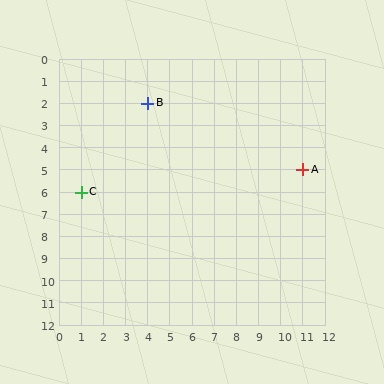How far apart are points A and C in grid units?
Points A and C are 10 columns and 1 row apart (about 10.0 grid units diagonally).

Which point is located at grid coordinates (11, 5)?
Point A is at (11, 5).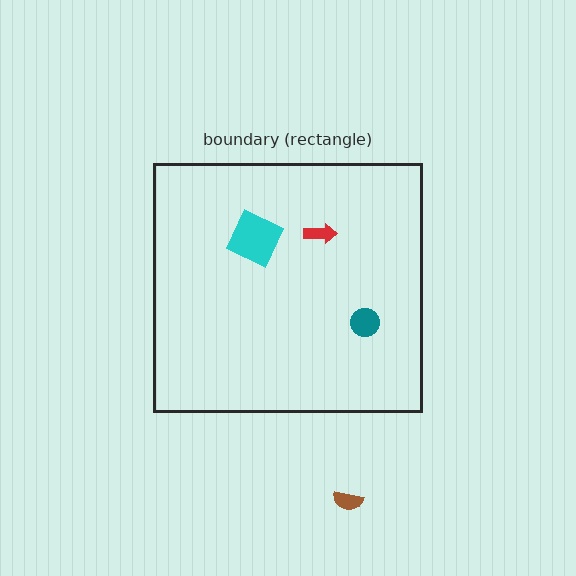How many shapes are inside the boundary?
3 inside, 1 outside.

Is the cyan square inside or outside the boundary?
Inside.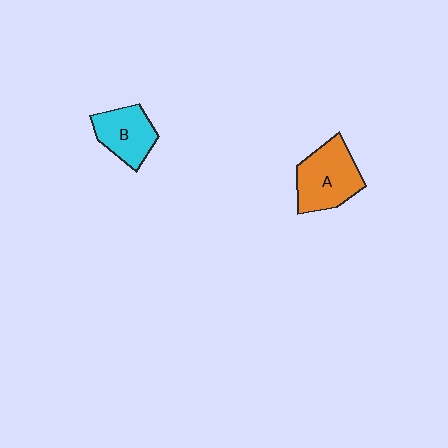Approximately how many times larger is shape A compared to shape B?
Approximately 1.3 times.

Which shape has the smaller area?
Shape B (cyan).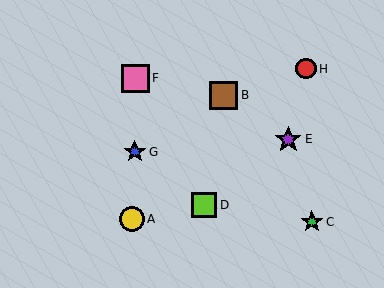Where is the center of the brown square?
The center of the brown square is at (224, 95).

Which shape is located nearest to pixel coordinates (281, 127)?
The purple star (labeled E) at (288, 139) is nearest to that location.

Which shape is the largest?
The brown square (labeled B) is the largest.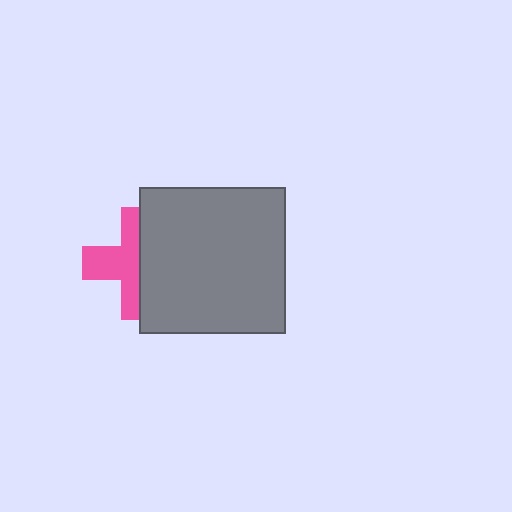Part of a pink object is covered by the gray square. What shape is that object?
It is a cross.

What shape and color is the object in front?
The object in front is a gray square.